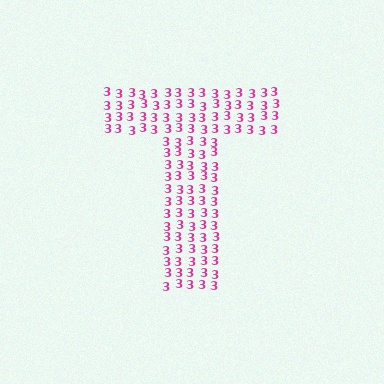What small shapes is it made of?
It is made of small digit 3's.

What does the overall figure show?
The overall figure shows the letter T.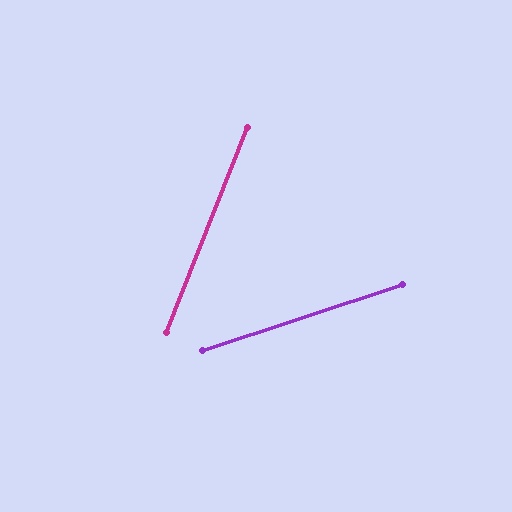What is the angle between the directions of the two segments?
Approximately 50 degrees.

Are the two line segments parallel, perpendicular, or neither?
Neither parallel nor perpendicular — they differ by about 50°.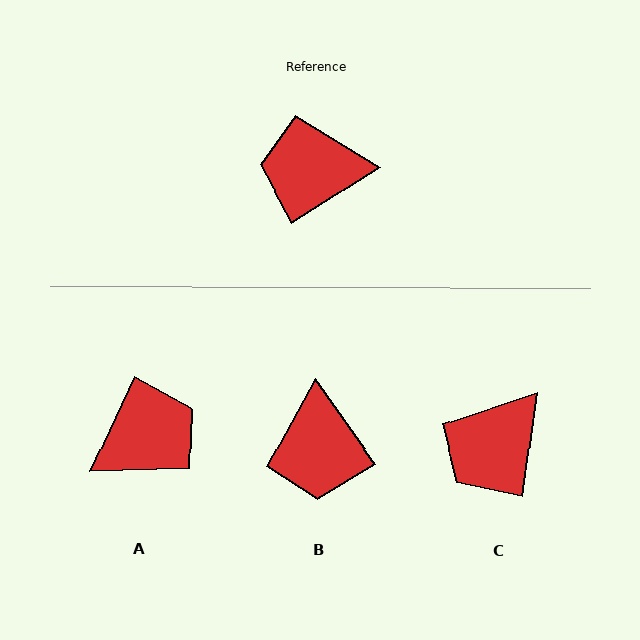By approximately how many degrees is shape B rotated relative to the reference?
Approximately 93 degrees counter-clockwise.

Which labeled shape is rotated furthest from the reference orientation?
A, about 147 degrees away.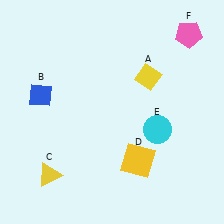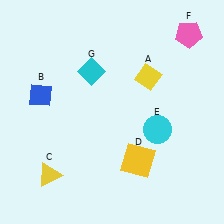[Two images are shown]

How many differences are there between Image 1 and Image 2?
There is 1 difference between the two images.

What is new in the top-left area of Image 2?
A cyan diamond (G) was added in the top-left area of Image 2.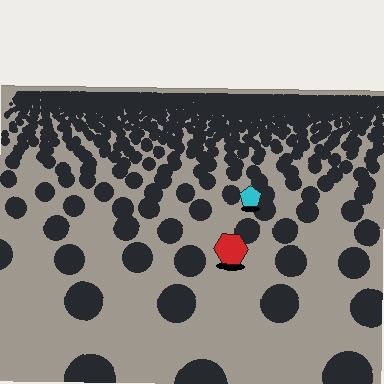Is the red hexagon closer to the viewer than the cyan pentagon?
Yes. The red hexagon is closer — you can tell from the texture gradient: the ground texture is coarser near it.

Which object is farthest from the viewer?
The cyan pentagon is farthest from the viewer. It appears smaller and the ground texture around it is denser.